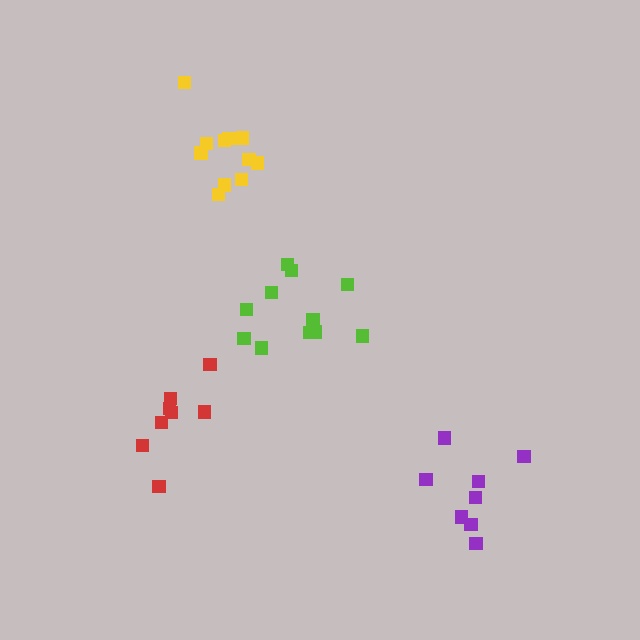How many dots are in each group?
Group 1: 11 dots, Group 2: 8 dots, Group 3: 8 dots, Group 4: 11 dots (38 total).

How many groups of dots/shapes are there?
There are 4 groups.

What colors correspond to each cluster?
The clusters are colored: lime, purple, red, yellow.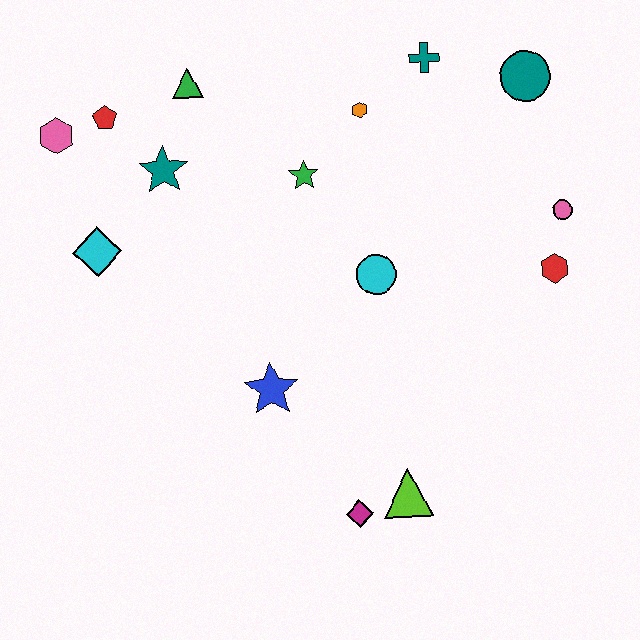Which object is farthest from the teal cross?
The magenta diamond is farthest from the teal cross.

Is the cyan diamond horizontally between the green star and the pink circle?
No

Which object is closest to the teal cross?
The orange hexagon is closest to the teal cross.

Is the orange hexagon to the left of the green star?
No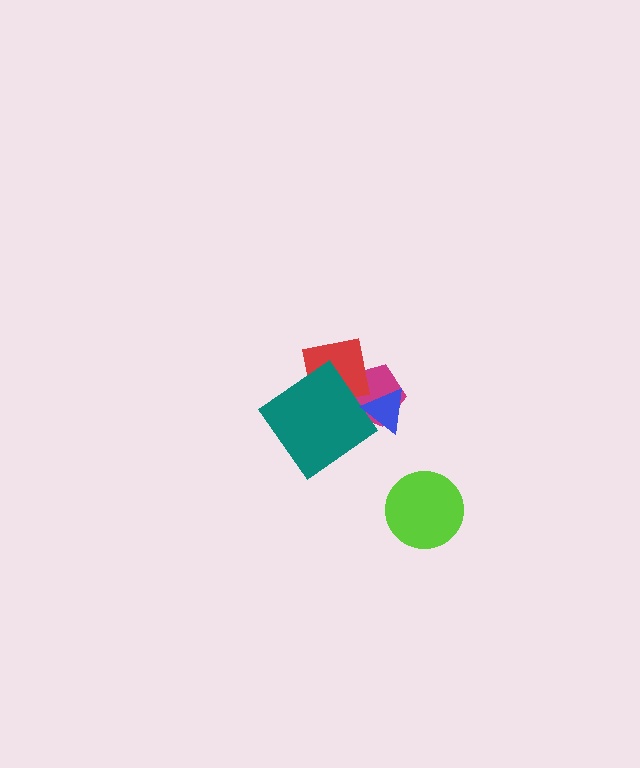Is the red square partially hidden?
Yes, it is partially covered by another shape.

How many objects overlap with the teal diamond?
2 objects overlap with the teal diamond.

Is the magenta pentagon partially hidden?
Yes, it is partially covered by another shape.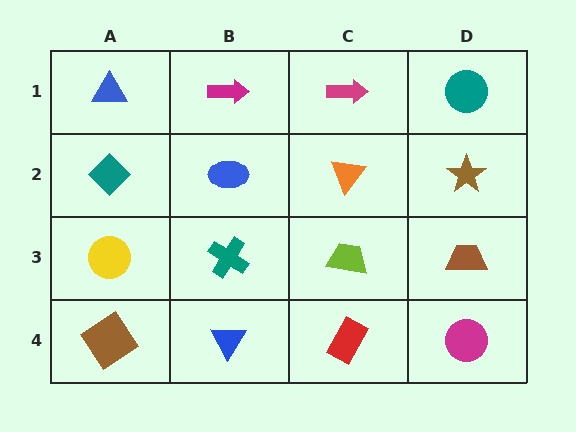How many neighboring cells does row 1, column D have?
2.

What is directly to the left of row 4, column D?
A red rectangle.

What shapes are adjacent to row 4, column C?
A lime trapezoid (row 3, column C), a blue triangle (row 4, column B), a magenta circle (row 4, column D).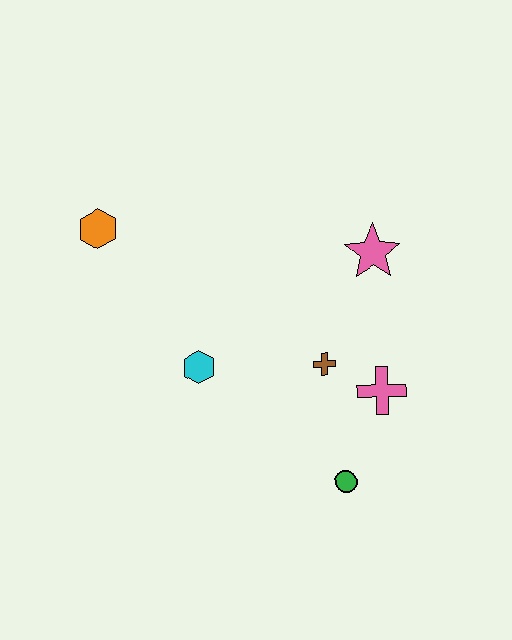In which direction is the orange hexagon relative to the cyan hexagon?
The orange hexagon is above the cyan hexagon.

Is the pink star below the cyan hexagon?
No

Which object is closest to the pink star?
The brown cross is closest to the pink star.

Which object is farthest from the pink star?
The orange hexagon is farthest from the pink star.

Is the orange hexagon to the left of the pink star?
Yes